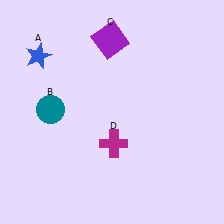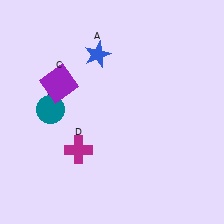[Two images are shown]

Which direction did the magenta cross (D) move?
The magenta cross (D) moved left.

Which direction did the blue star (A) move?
The blue star (A) moved right.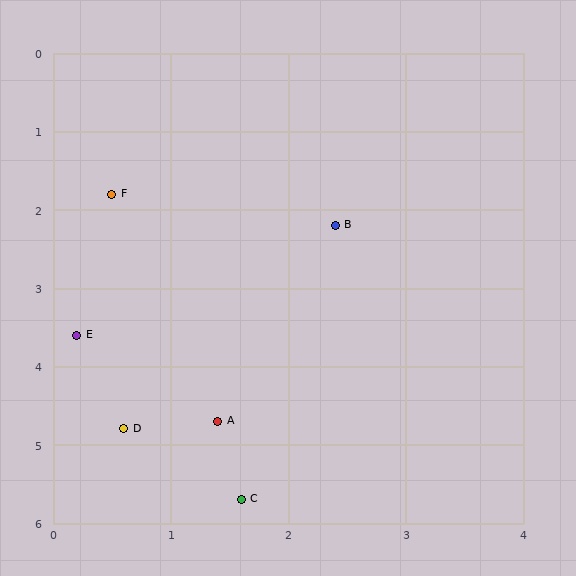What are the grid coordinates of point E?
Point E is at approximately (0.2, 3.6).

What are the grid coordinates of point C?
Point C is at approximately (1.6, 5.7).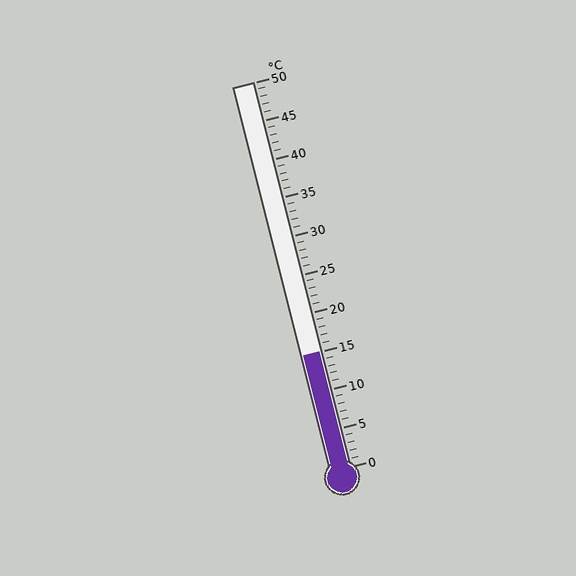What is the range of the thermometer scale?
The thermometer scale ranges from 0°C to 50°C.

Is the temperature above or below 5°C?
The temperature is above 5°C.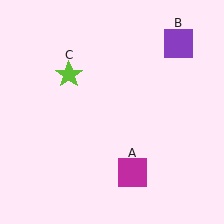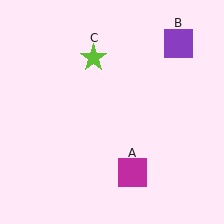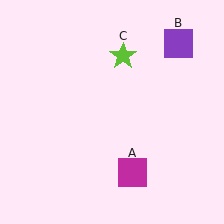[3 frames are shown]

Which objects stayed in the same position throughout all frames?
Magenta square (object A) and purple square (object B) remained stationary.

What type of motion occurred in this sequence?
The lime star (object C) rotated clockwise around the center of the scene.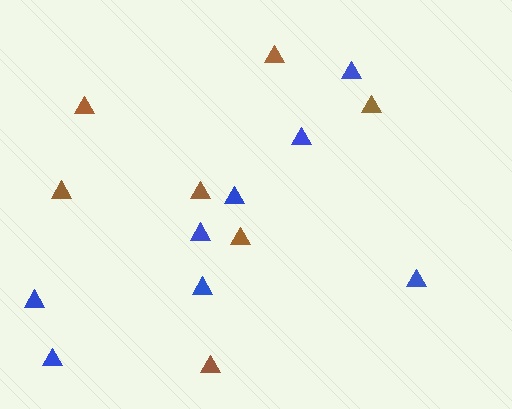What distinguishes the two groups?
There are 2 groups: one group of blue triangles (8) and one group of brown triangles (7).